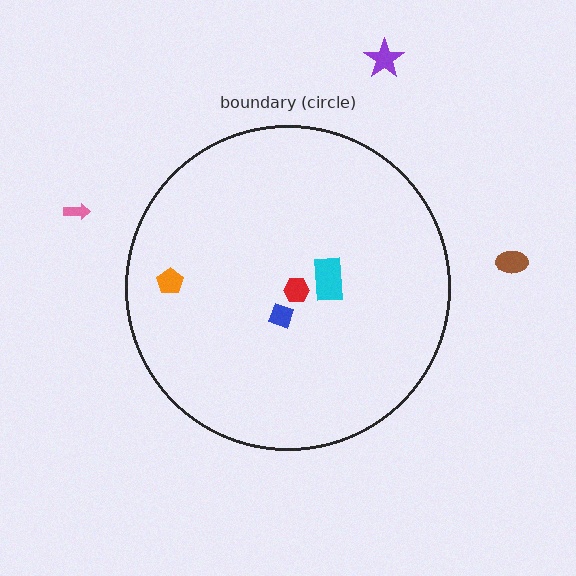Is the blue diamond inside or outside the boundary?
Inside.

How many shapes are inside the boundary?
4 inside, 3 outside.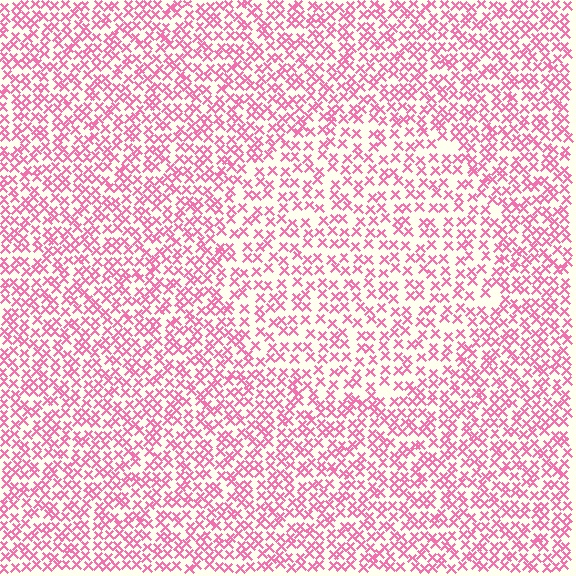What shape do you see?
I see a circle.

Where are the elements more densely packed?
The elements are more densely packed outside the circle boundary.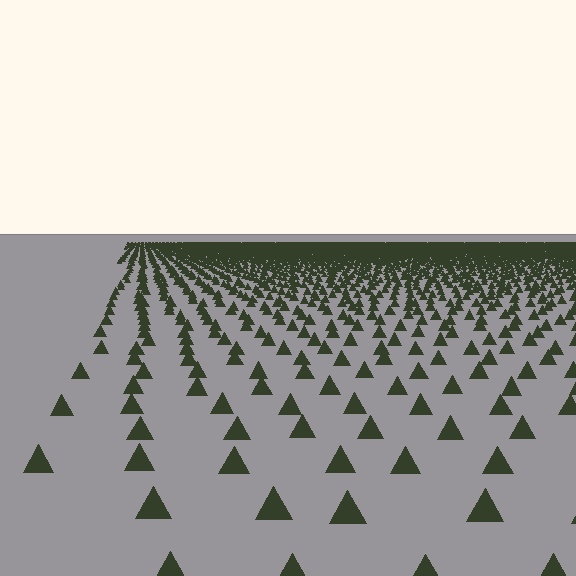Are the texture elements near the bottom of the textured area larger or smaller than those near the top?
Larger. Near the bottom, elements are closer to the viewer and appear at a bigger on-screen size.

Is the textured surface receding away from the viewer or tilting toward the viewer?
The surface is receding away from the viewer. Texture elements get smaller and denser toward the top.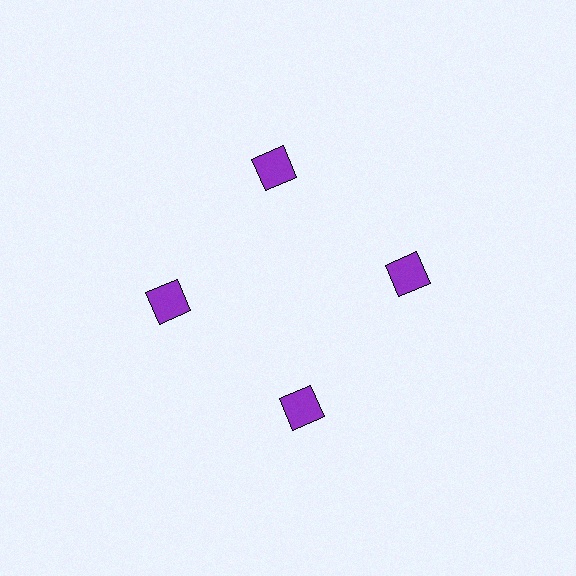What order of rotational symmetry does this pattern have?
This pattern has 4-fold rotational symmetry.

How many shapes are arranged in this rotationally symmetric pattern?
There are 4 shapes, arranged in 4 groups of 1.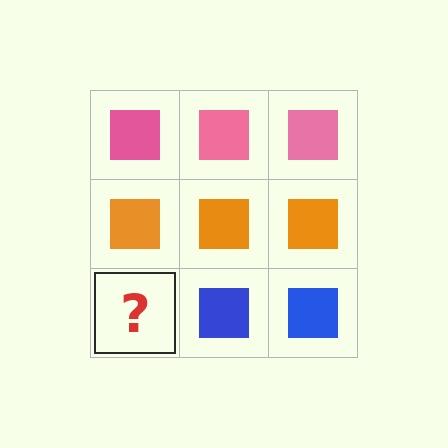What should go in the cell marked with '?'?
The missing cell should contain a blue square.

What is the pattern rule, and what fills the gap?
The rule is that each row has a consistent color. The gap should be filled with a blue square.